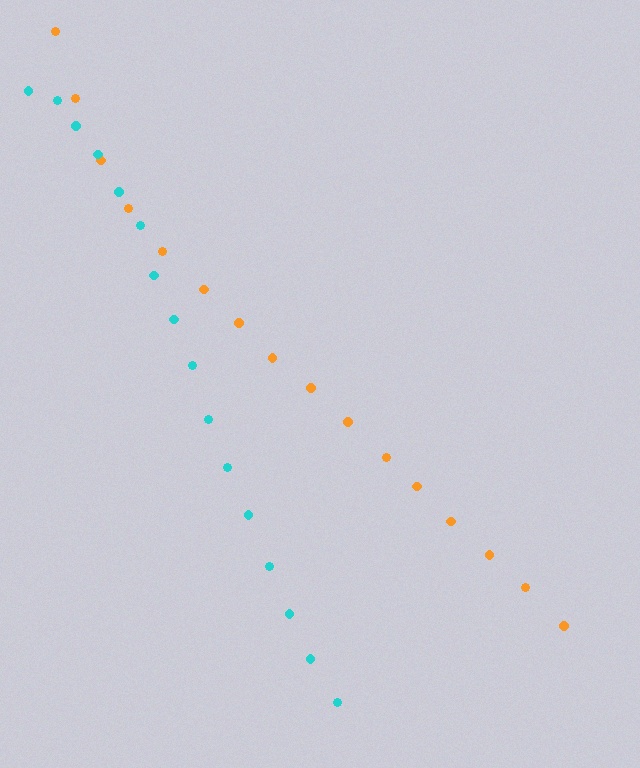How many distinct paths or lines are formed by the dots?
There are 2 distinct paths.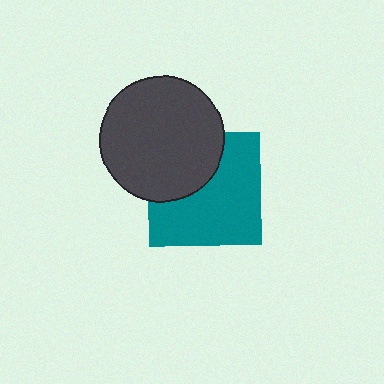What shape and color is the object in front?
The object in front is a dark gray circle.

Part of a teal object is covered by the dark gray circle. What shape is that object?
It is a square.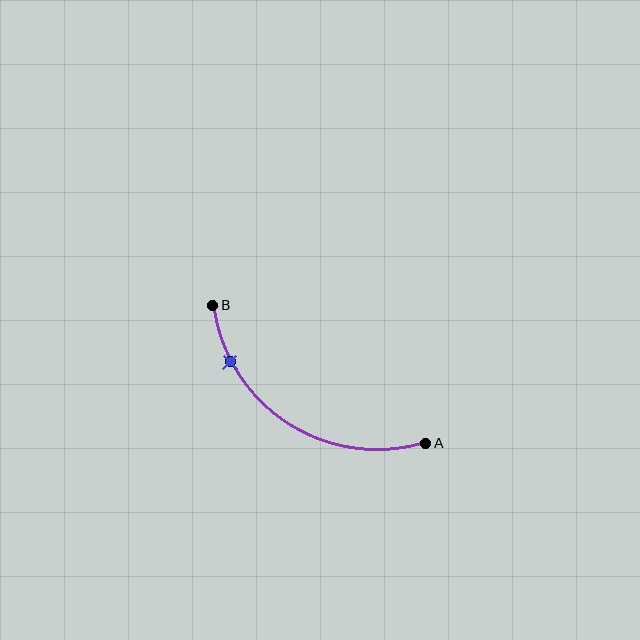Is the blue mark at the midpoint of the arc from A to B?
No. The blue mark lies on the arc but is closer to endpoint B. The arc midpoint would be at the point on the curve equidistant along the arc from both A and B.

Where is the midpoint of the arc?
The arc midpoint is the point on the curve farthest from the straight line joining A and B. It sits below that line.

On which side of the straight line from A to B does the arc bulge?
The arc bulges below the straight line connecting A and B.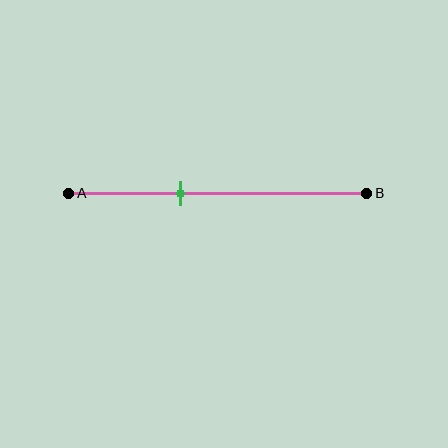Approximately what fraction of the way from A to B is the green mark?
The green mark is approximately 40% of the way from A to B.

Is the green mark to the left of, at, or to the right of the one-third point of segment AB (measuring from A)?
The green mark is to the right of the one-third point of segment AB.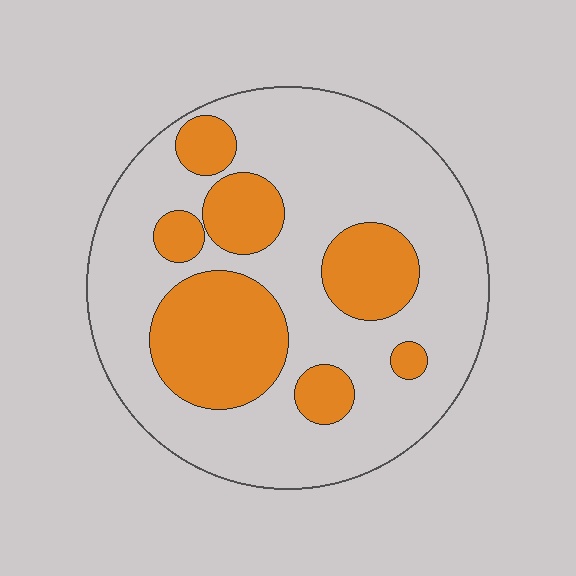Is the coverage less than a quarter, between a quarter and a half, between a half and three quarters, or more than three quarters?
Between a quarter and a half.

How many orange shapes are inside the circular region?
7.